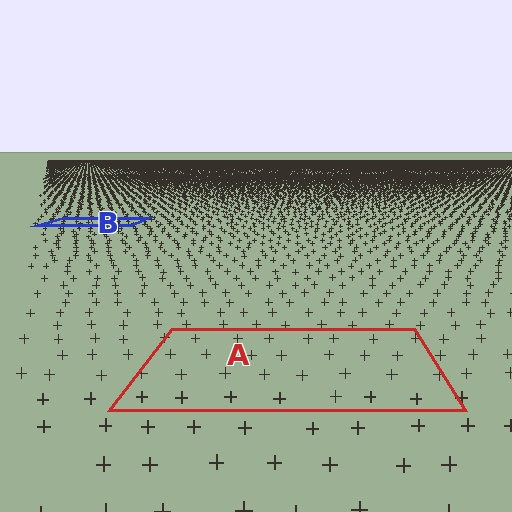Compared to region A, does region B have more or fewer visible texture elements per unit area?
Region B has more texture elements per unit area — they are packed more densely because it is farther away.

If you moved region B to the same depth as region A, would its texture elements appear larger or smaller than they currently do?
They would appear larger. At a closer depth, the same texture elements are projected at a bigger on-screen size.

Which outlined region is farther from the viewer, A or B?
Region B is farther from the viewer — the texture elements inside it appear smaller and more densely packed.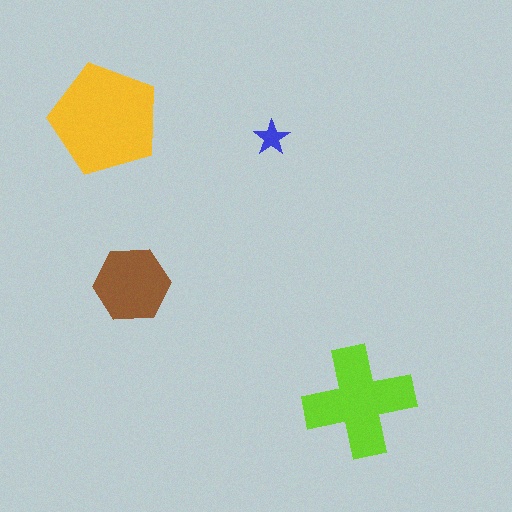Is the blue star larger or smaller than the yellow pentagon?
Smaller.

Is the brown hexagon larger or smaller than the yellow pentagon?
Smaller.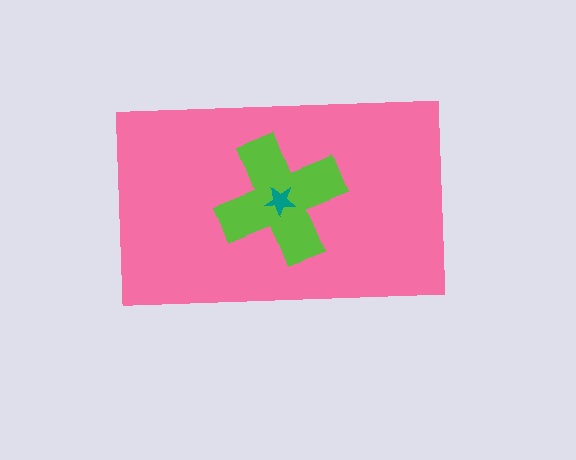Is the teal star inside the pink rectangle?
Yes.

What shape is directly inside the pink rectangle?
The lime cross.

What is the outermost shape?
The pink rectangle.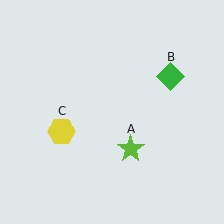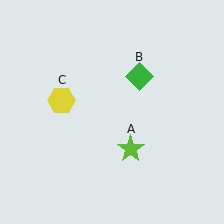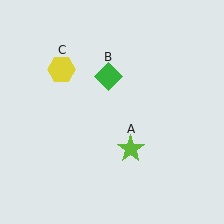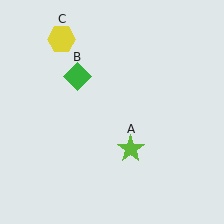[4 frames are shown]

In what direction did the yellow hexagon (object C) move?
The yellow hexagon (object C) moved up.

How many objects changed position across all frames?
2 objects changed position: green diamond (object B), yellow hexagon (object C).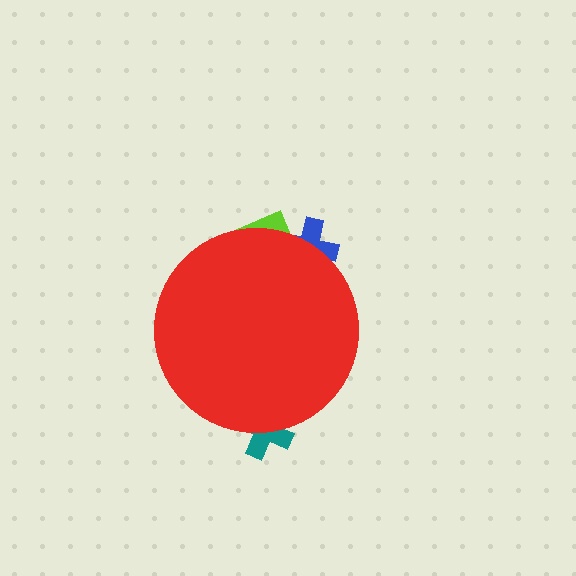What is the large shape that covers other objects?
A red circle.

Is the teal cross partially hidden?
Yes, the teal cross is partially hidden behind the red circle.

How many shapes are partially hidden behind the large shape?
3 shapes are partially hidden.